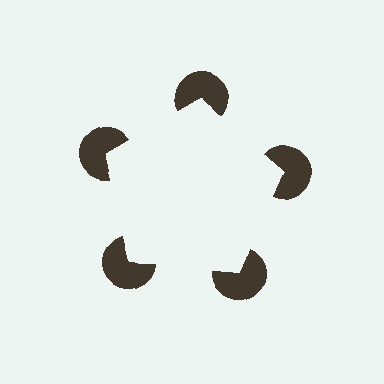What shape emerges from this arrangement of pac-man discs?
An illusory pentagon — its edges are inferred from the aligned wedge cuts in the pac-man discs, not physically drawn.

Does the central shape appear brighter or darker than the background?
It typically appears slightly brighter than the background, even though no actual brightness change is drawn.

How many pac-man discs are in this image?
There are 5 — one at each vertex of the illusory pentagon.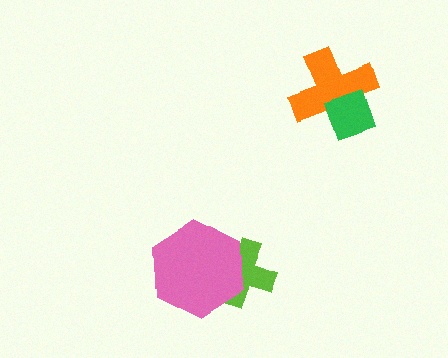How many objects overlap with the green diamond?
1 object overlaps with the green diamond.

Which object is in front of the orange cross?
The green diamond is in front of the orange cross.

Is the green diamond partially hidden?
No, no other shape covers it.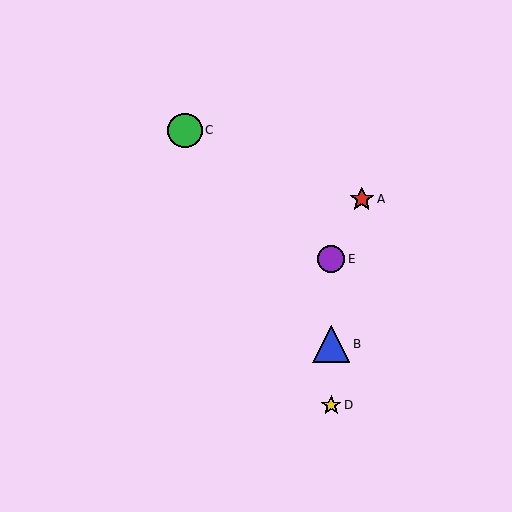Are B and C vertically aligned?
No, B is at x≈331 and C is at x≈185.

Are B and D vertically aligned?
Yes, both are at x≈331.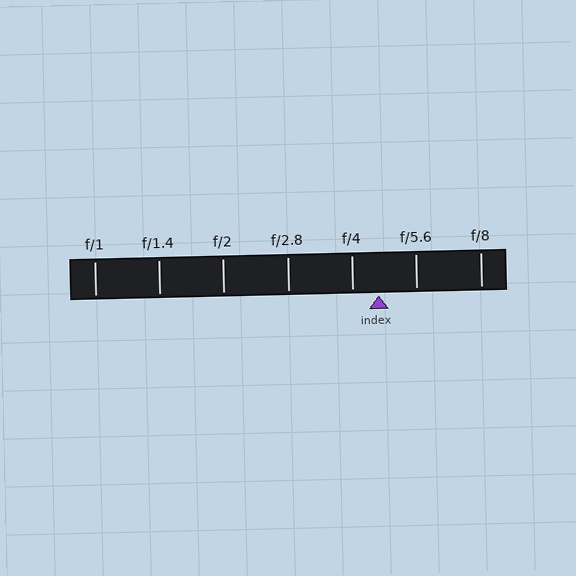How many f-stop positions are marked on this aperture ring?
There are 7 f-stop positions marked.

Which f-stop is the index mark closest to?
The index mark is closest to f/4.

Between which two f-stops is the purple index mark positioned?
The index mark is between f/4 and f/5.6.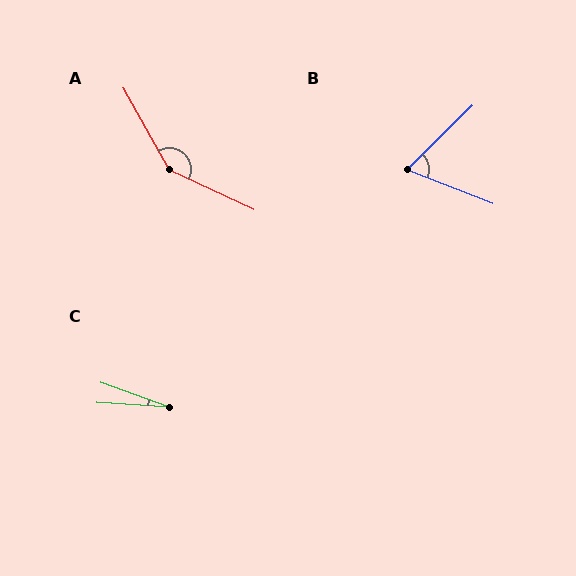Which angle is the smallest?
C, at approximately 16 degrees.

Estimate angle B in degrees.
Approximately 65 degrees.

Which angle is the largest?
A, at approximately 144 degrees.